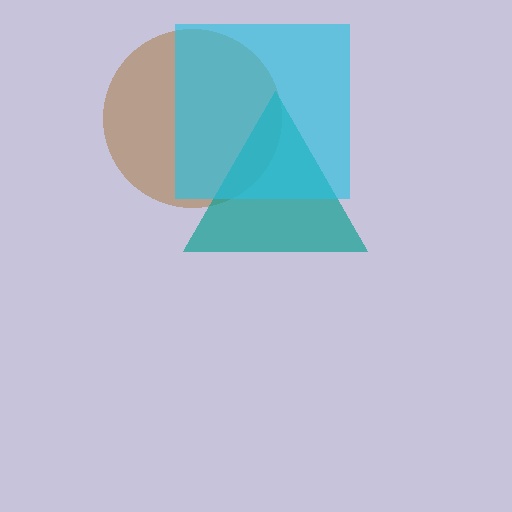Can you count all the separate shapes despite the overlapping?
Yes, there are 3 separate shapes.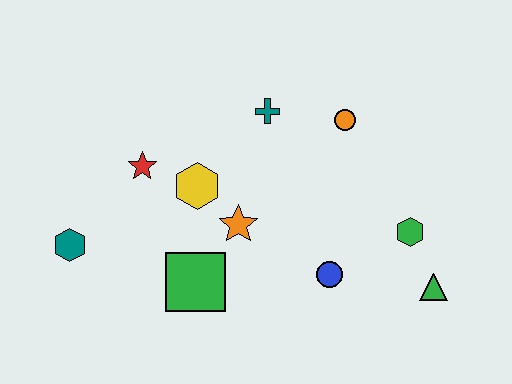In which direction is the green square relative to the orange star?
The green square is below the orange star.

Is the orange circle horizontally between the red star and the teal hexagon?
No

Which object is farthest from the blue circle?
The teal hexagon is farthest from the blue circle.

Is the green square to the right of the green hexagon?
No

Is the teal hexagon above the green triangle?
Yes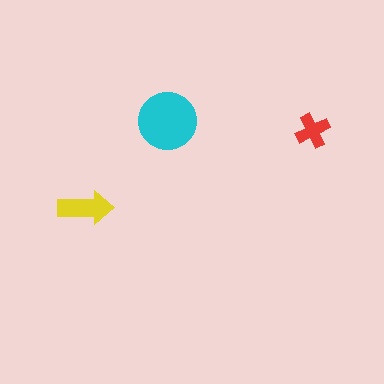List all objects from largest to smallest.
The cyan circle, the yellow arrow, the red cross.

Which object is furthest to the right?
The red cross is rightmost.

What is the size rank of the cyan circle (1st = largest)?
1st.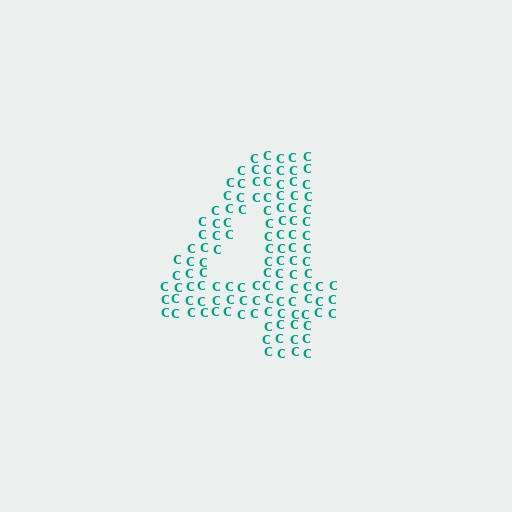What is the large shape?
The large shape is the digit 4.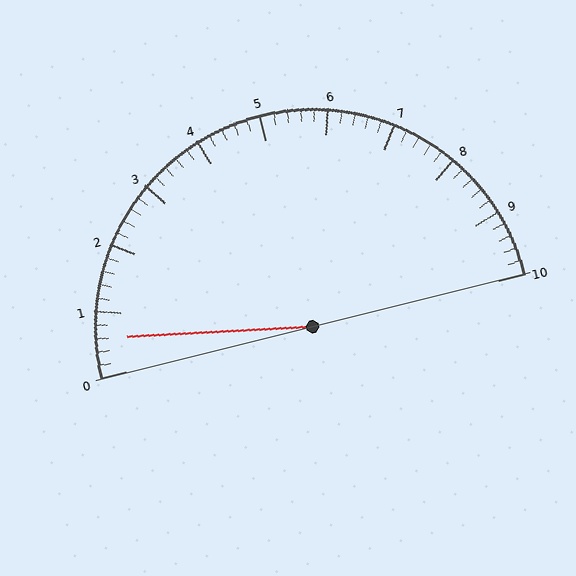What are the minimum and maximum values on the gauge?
The gauge ranges from 0 to 10.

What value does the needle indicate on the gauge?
The needle indicates approximately 0.6.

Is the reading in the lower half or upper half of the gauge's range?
The reading is in the lower half of the range (0 to 10).